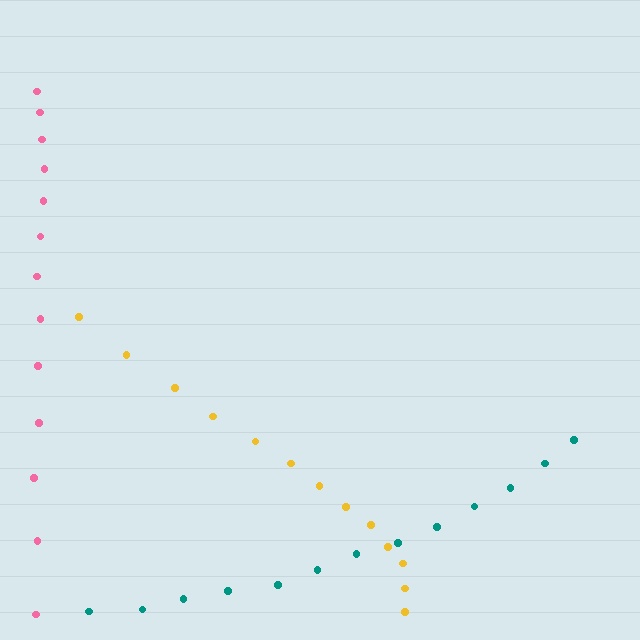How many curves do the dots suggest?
There are 3 distinct paths.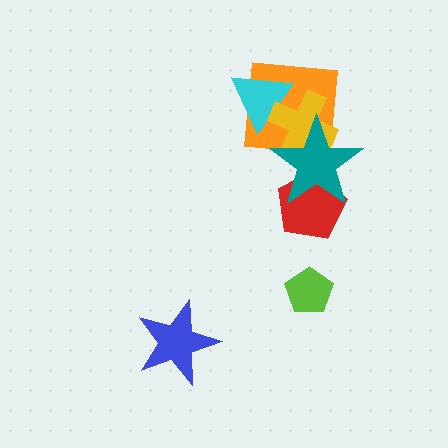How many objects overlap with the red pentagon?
1 object overlaps with the red pentagon.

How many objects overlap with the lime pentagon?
0 objects overlap with the lime pentagon.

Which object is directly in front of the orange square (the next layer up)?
The cyan triangle is directly in front of the orange square.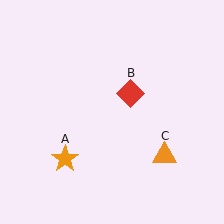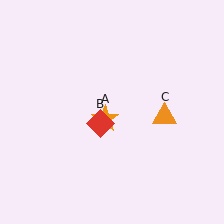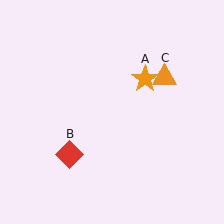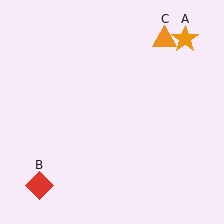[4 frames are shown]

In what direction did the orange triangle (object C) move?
The orange triangle (object C) moved up.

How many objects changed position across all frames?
3 objects changed position: orange star (object A), red diamond (object B), orange triangle (object C).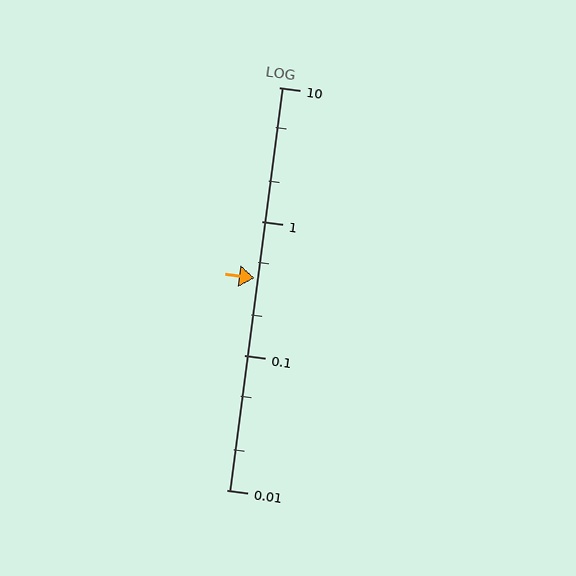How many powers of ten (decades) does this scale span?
The scale spans 3 decades, from 0.01 to 10.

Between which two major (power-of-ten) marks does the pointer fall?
The pointer is between 0.1 and 1.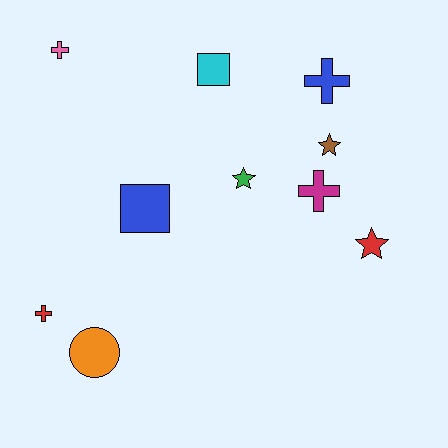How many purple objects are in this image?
There are no purple objects.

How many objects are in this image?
There are 10 objects.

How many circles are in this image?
There is 1 circle.